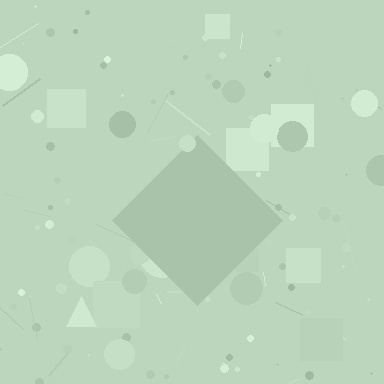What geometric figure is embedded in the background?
A diamond is embedded in the background.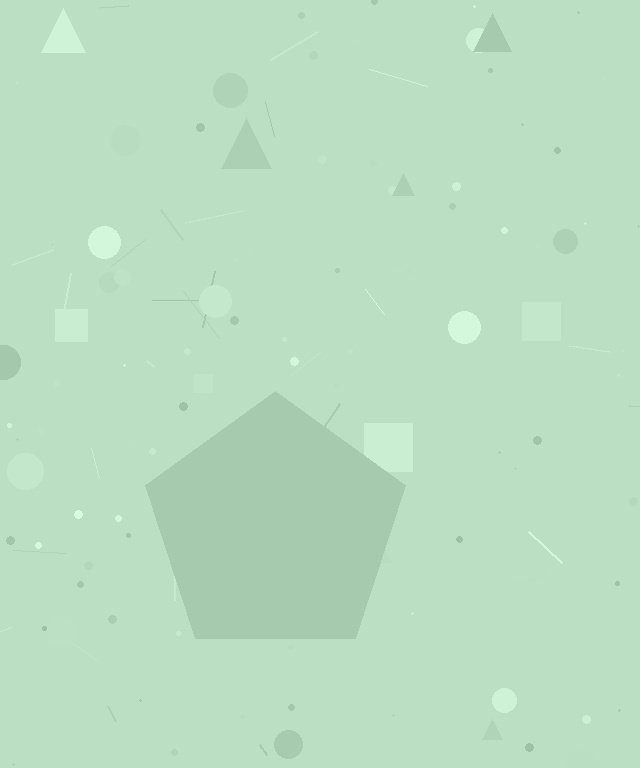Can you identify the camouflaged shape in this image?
The camouflaged shape is a pentagon.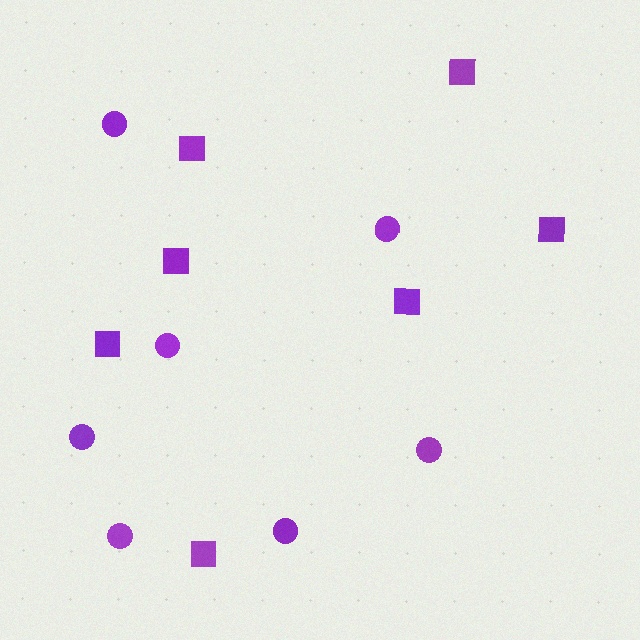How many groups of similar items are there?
There are 2 groups: one group of circles (7) and one group of squares (7).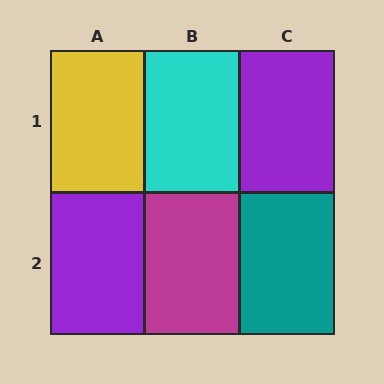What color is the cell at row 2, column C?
Teal.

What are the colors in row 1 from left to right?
Yellow, cyan, purple.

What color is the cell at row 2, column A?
Purple.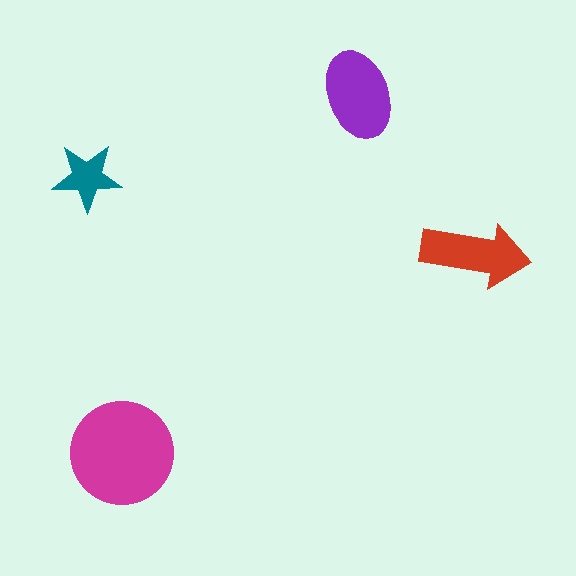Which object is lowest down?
The magenta circle is bottommost.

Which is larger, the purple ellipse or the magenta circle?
The magenta circle.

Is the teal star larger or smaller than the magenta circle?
Smaller.